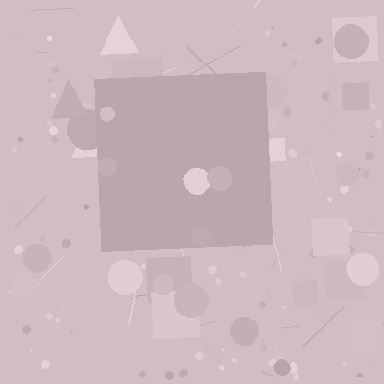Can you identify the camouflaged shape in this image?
The camouflaged shape is a square.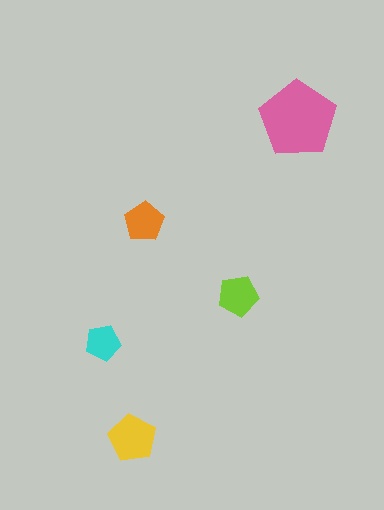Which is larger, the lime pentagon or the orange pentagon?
The lime one.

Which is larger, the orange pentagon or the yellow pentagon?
The yellow one.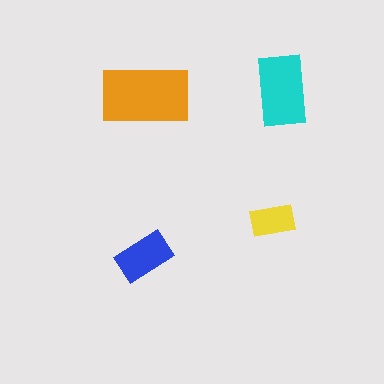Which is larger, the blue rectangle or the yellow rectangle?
The blue one.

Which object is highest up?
The cyan rectangle is topmost.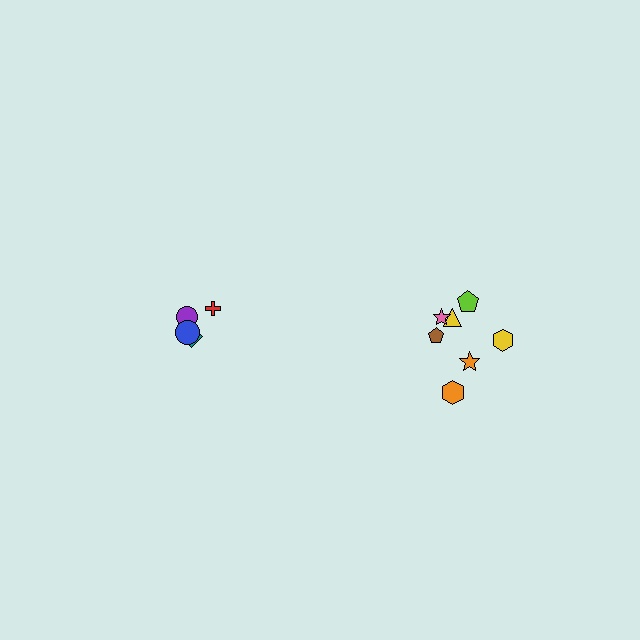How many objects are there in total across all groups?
There are 11 objects.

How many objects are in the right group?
There are 7 objects.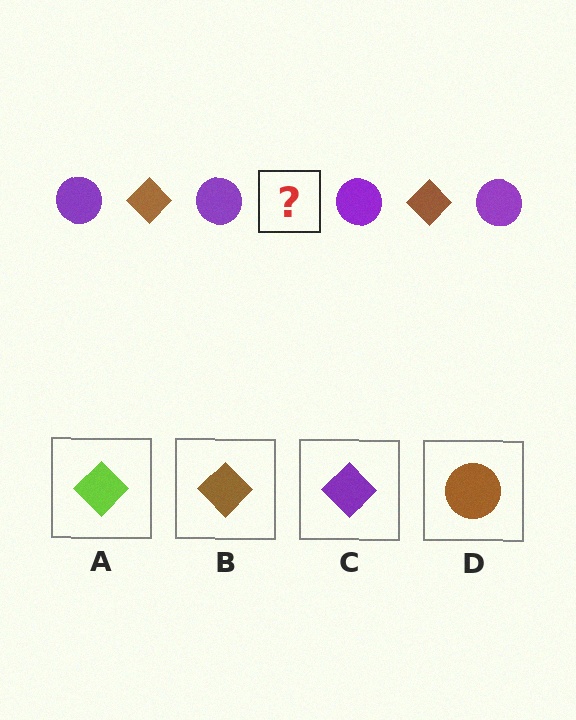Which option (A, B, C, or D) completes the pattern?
B.